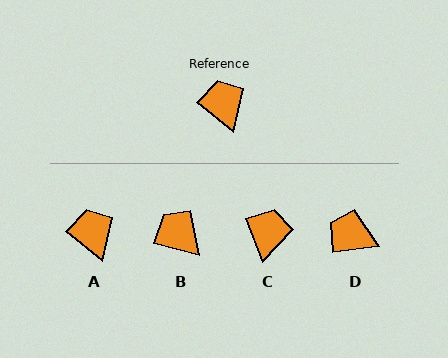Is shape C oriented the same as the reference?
No, it is off by about 30 degrees.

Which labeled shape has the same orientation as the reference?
A.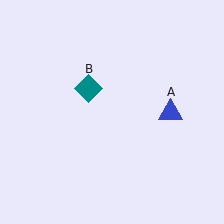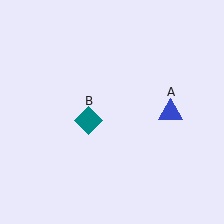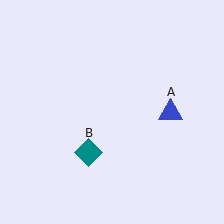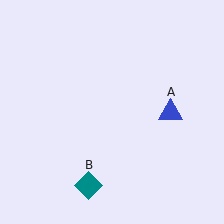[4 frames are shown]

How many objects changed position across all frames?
1 object changed position: teal diamond (object B).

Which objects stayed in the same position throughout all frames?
Blue triangle (object A) remained stationary.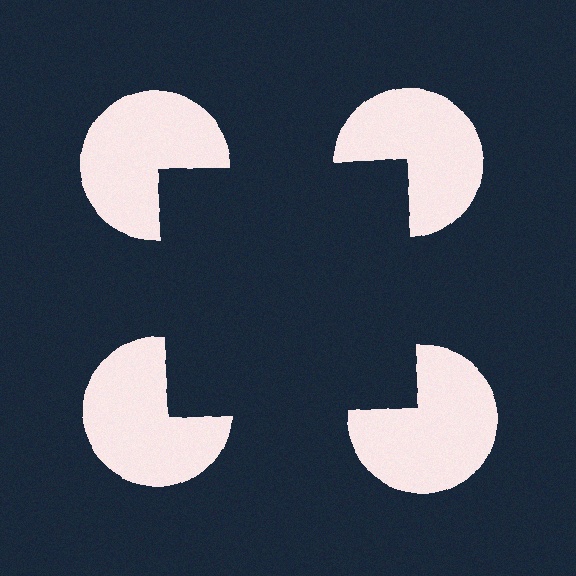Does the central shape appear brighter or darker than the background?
It typically appears slightly darker than the background, even though no actual brightness change is drawn.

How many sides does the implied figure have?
4 sides.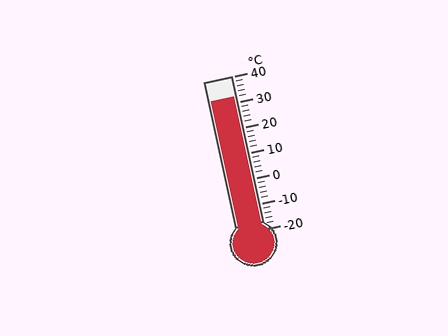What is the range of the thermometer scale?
The thermometer scale ranges from -20°C to 40°C.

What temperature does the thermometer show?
The thermometer shows approximately 32°C.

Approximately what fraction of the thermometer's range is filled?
The thermometer is filled to approximately 85% of its range.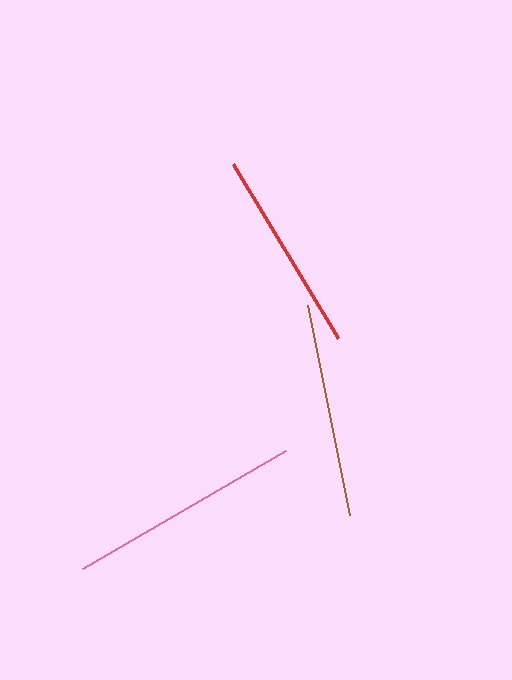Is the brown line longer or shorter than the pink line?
The pink line is longer than the brown line.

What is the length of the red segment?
The red segment is approximately 203 pixels long.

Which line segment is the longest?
The pink line is the longest at approximately 234 pixels.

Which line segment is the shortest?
The red line is the shortest at approximately 203 pixels.